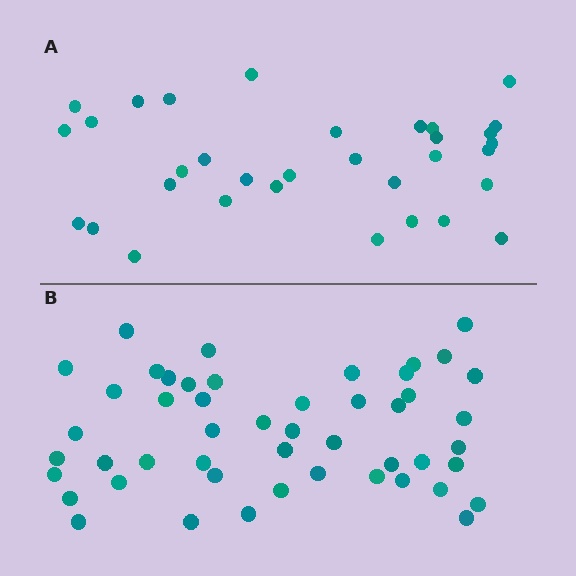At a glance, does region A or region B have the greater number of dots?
Region B (the bottom region) has more dots.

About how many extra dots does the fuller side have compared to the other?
Region B has approximately 15 more dots than region A.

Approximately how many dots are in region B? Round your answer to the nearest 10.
About 50 dots. (The exact count is 49, which rounds to 50.)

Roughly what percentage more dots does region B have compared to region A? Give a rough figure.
About 50% more.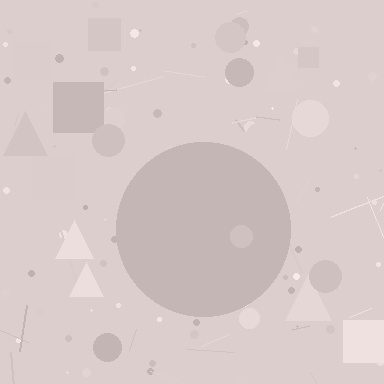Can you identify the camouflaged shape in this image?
The camouflaged shape is a circle.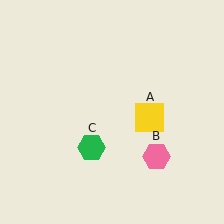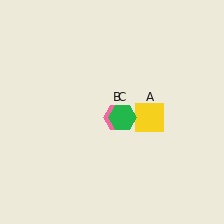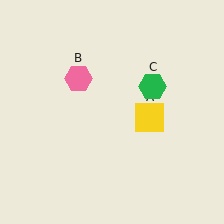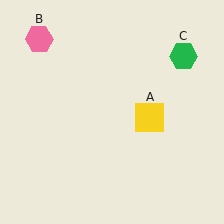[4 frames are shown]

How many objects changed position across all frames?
2 objects changed position: pink hexagon (object B), green hexagon (object C).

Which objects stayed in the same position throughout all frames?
Yellow square (object A) remained stationary.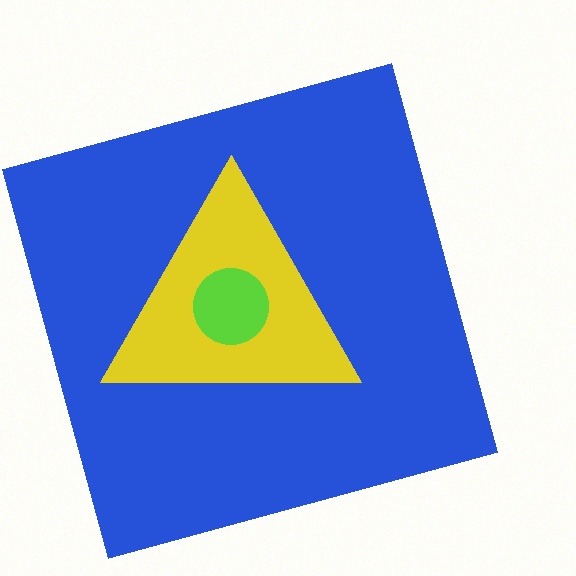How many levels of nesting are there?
3.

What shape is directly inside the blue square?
The yellow triangle.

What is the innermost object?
The lime circle.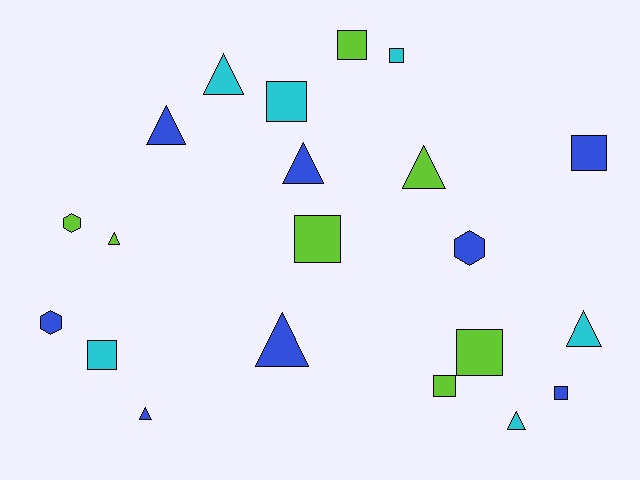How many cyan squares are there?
There are 3 cyan squares.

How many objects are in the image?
There are 21 objects.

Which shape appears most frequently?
Triangle, with 9 objects.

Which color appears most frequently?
Blue, with 8 objects.